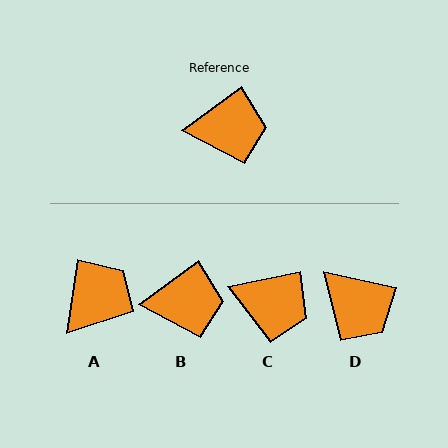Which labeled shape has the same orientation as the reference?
B.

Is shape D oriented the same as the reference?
No, it is off by about 48 degrees.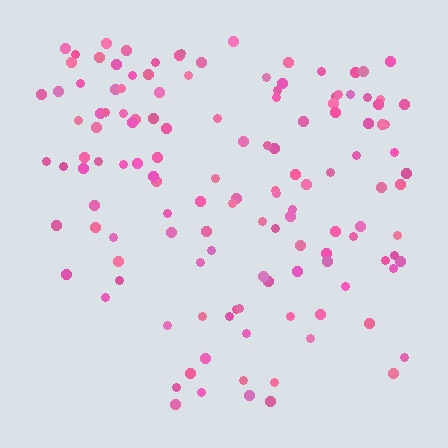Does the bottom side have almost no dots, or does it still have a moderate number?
Still a moderate number, just noticeably fewer than the top.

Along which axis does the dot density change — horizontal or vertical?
Vertical.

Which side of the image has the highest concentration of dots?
The top.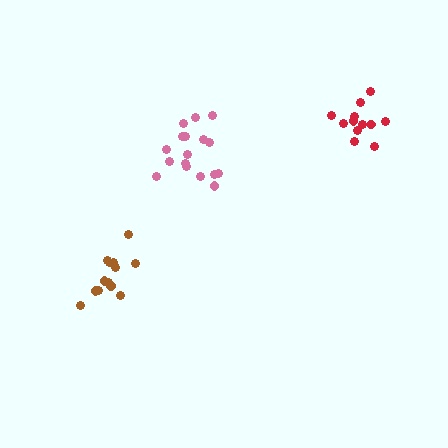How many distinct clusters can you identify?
There are 3 distinct clusters.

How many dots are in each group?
Group 1: 13 dots, Group 2: 17 dots, Group 3: 12 dots (42 total).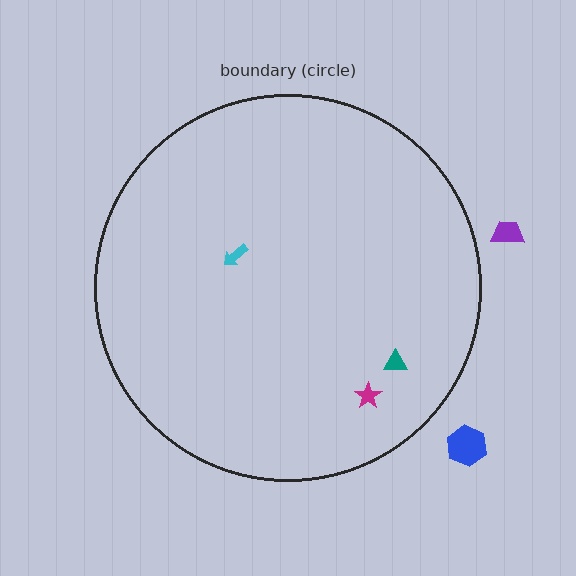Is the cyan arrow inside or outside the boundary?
Inside.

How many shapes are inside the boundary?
3 inside, 2 outside.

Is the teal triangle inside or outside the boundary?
Inside.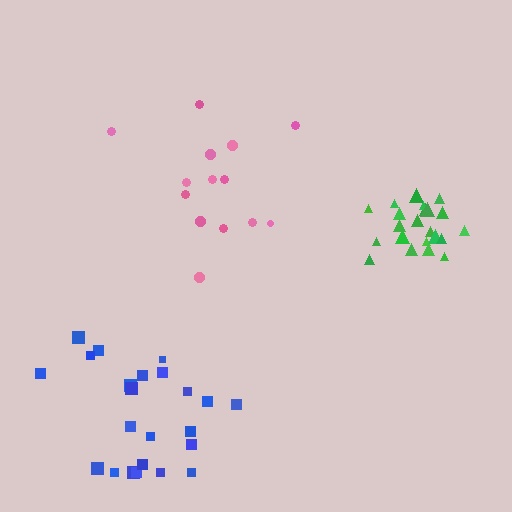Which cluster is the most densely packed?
Green.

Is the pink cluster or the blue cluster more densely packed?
Blue.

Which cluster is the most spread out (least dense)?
Pink.